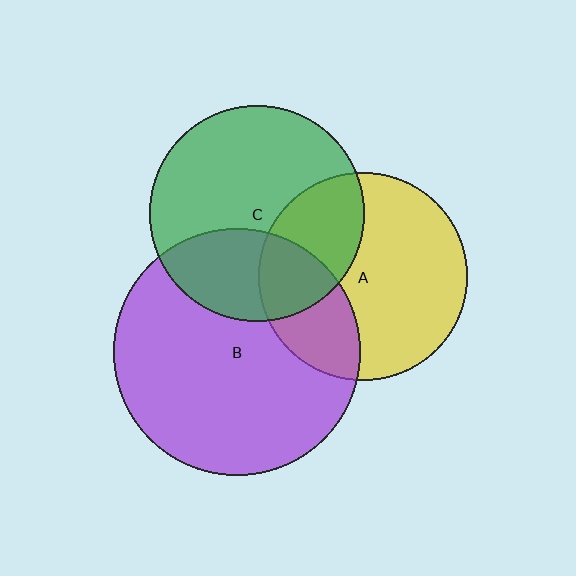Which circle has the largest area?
Circle B (purple).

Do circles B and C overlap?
Yes.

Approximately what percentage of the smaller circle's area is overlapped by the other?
Approximately 30%.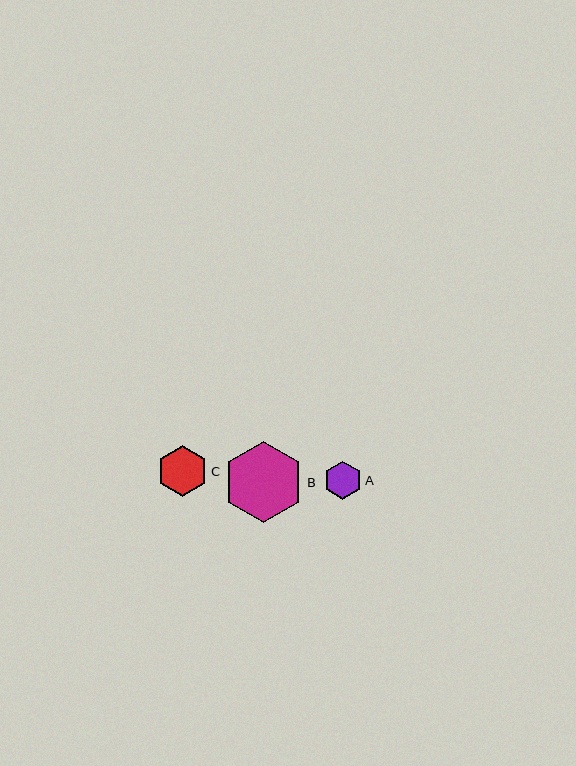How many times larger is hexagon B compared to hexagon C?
Hexagon B is approximately 1.6 times the size of hexagon C.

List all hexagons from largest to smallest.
From largest to smallest: B, C, A.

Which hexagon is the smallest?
Hexagon A is the smallest with a size of approximately 38 pixels.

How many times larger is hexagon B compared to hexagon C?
Hexagon B is approximately 1.6 times the size of hexagon C.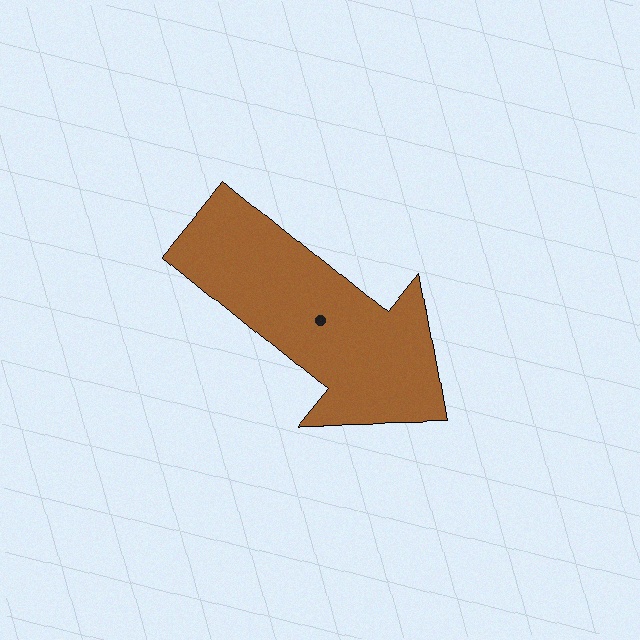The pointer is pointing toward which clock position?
Roughly 4 o'clock.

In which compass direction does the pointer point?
Southeast.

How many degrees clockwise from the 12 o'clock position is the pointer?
Approximately 129 degrees.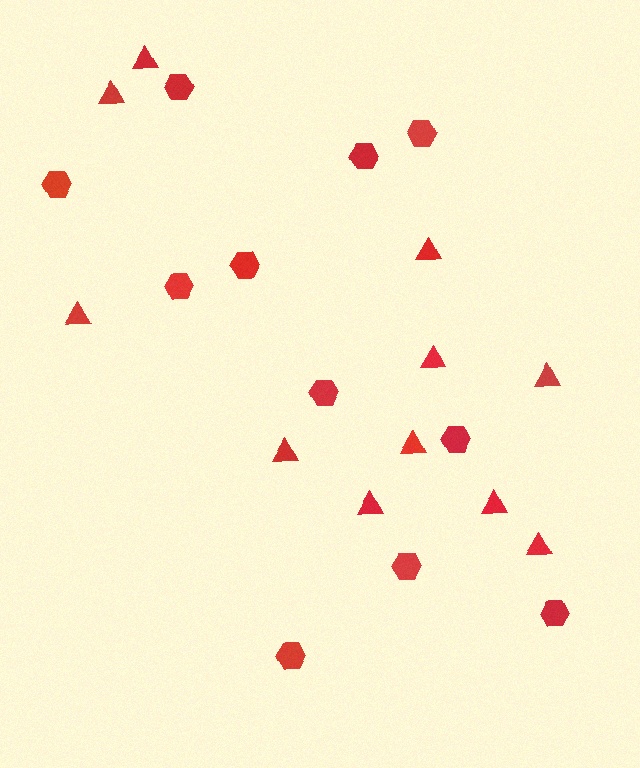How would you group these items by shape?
There are 2 groups: one group of hexagons (11) and one group of triangles (11).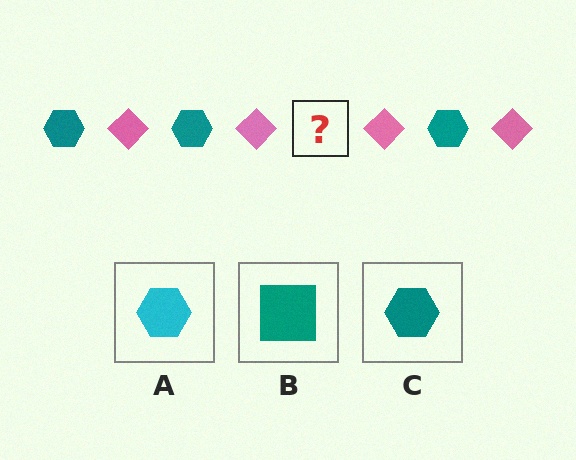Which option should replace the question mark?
Option C.